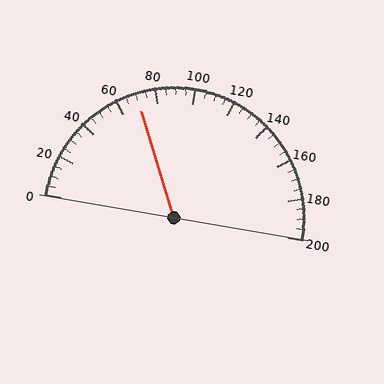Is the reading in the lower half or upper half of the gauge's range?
The reading is in the lower half of the range (0 to 200).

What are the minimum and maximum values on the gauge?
The gauge ranges from 0 to 200.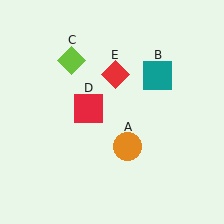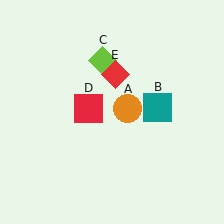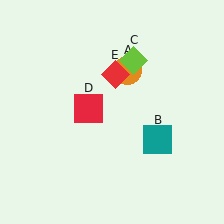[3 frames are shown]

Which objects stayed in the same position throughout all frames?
Red square (object D) and red diamond (object E) remained stationary.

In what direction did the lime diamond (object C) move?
The lime diamond (object C) moved right.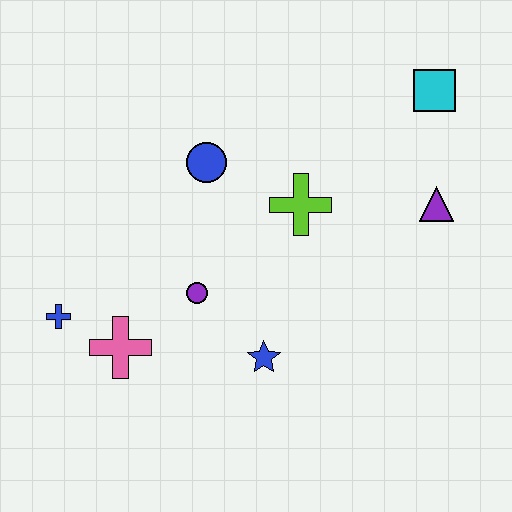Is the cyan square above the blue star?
Yes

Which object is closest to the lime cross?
The blue circle is closest to the lime cross.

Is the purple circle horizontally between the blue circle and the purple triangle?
No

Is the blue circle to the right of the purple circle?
Yes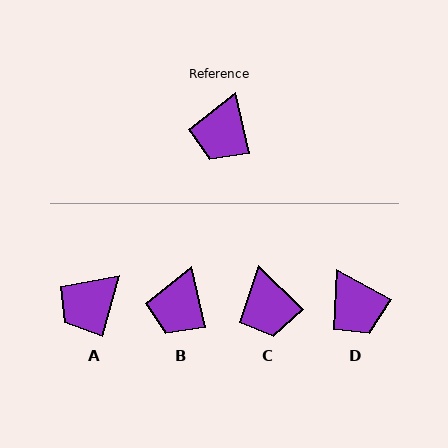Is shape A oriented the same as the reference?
No, it is off by about 28 degrees.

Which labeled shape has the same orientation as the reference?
B.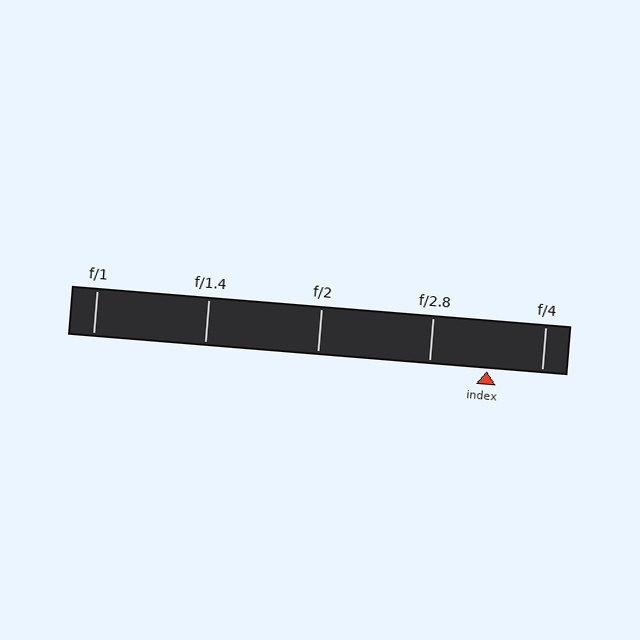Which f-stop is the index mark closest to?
The index mark is closest to f/4.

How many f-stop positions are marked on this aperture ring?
There are 5 f-stop positions marked.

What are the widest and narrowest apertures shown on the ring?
The widest aperture shown is f/1 and the narrowest is f/4.